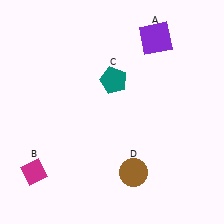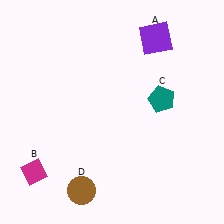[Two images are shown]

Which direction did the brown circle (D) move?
The brown circle (D) moved left.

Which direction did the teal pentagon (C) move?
The teal pentagon (C) moved right.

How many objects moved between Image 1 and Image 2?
2 objects moved between the two images.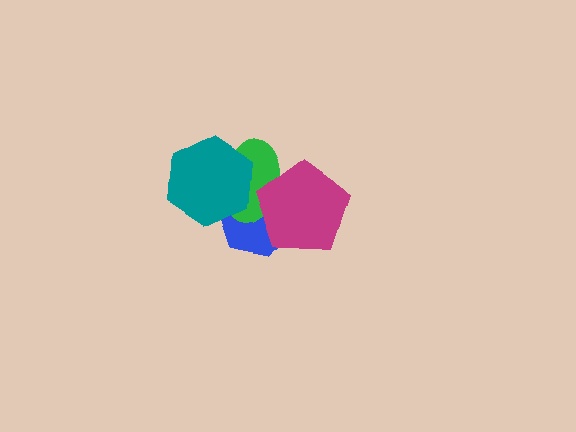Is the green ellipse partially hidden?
Yes, it is partially covered by another shape.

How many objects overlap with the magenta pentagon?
2 objects overlap with the magenta pentagon.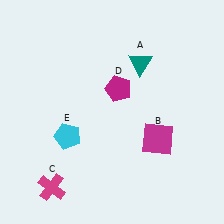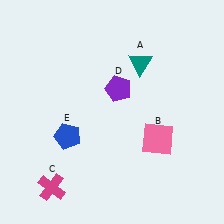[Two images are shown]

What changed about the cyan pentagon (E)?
In Image 1, E is cyan. In Image 2, it changed to blue.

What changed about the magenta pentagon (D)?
In Image 1, D is magenta. In Image 2, it changed to purple.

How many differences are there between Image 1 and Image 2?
There are 3 differences between the two images.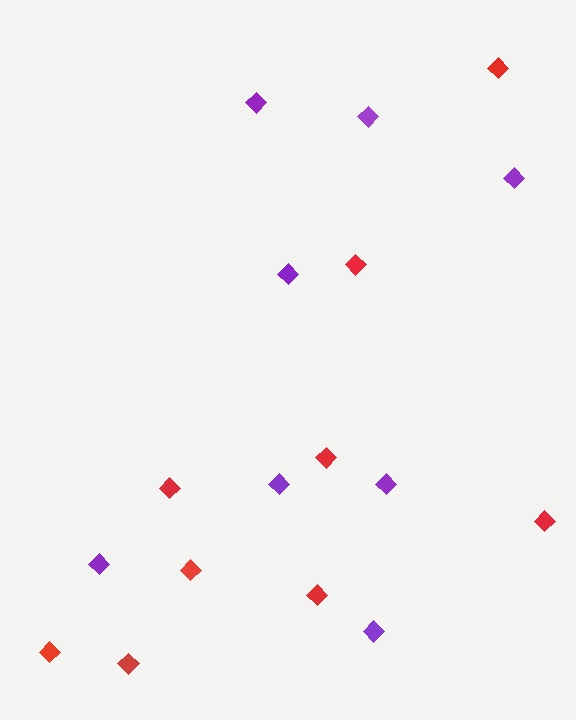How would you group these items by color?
There are 2 groups: one group of purple diamonds (8) and one group of red diamonds (9).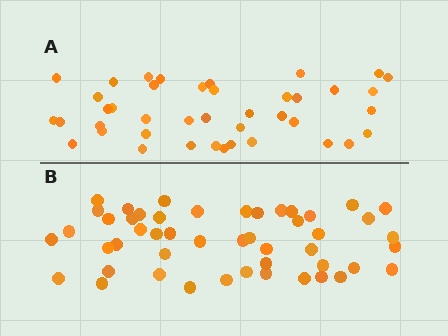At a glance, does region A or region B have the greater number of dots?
Region B (the bottom region) has more dots.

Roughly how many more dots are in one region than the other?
Region B has roughly 8 or so more dots than region A.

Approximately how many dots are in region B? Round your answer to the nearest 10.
About 50 dots. (The exact count is 49, which rounds to 50.)